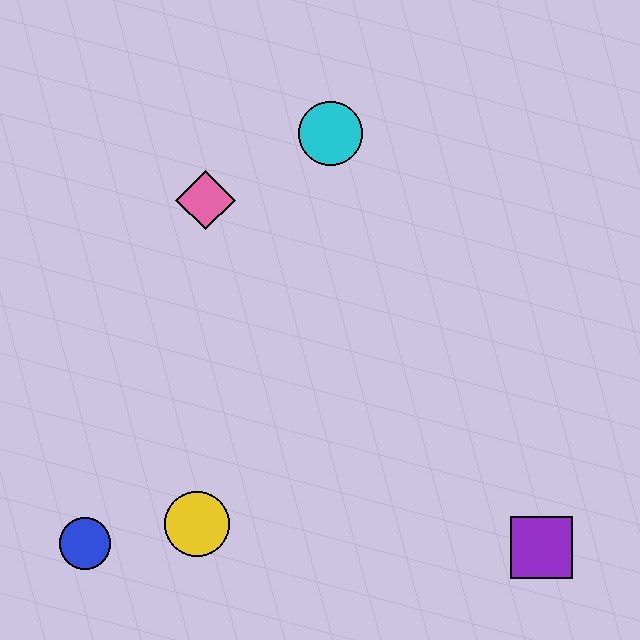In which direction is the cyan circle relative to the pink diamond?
The cyan circle is to the right of the pink diamond.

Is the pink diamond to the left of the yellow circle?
No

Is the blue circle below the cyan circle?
Yes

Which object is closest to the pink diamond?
The cyan circle is closest to the pink diamond.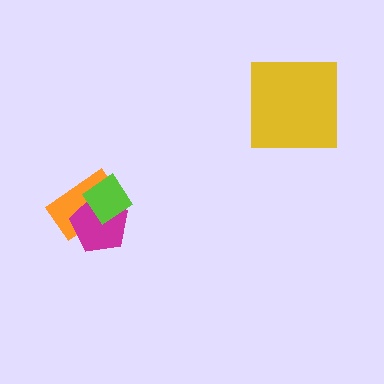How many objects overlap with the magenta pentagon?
2 objects overlap with the magenta pentagon.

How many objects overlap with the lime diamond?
2 objects overlap with the lime diamond.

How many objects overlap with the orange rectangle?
2 objects overlap with the orange rectangle.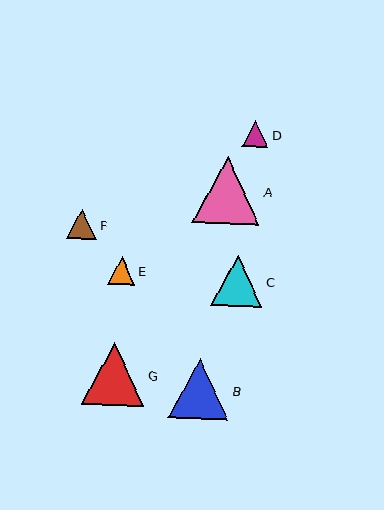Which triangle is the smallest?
Triangle D is the smallest with a size of approximately 26 pixels.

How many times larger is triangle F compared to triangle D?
Triangle F is approximately 1.2 times the size of triangle D.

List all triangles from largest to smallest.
From largest to smallest: A, G, B, C, F, E, D.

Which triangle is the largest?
Triangle A is the largest with a size of approximately 67 pixels.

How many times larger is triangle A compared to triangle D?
Triangle A is approximately 2.6 times the size of triangle D.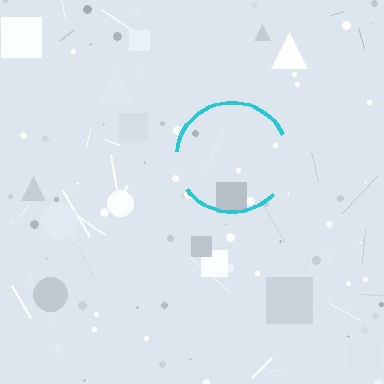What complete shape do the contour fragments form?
The contour fragments form a circle.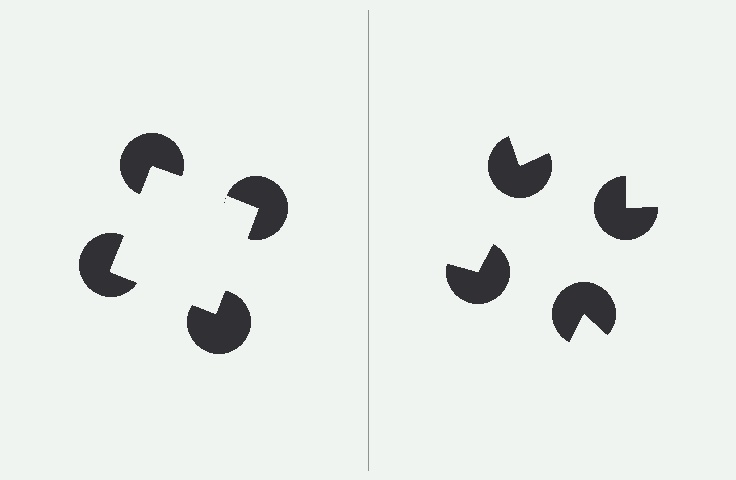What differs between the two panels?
The pac-man discs are positioned identically on both sides; only the wedge orientations differ. On the left they align to a square; on the right they are misaligned.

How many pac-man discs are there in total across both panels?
8 — 4 on each side.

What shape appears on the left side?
An illusory square.